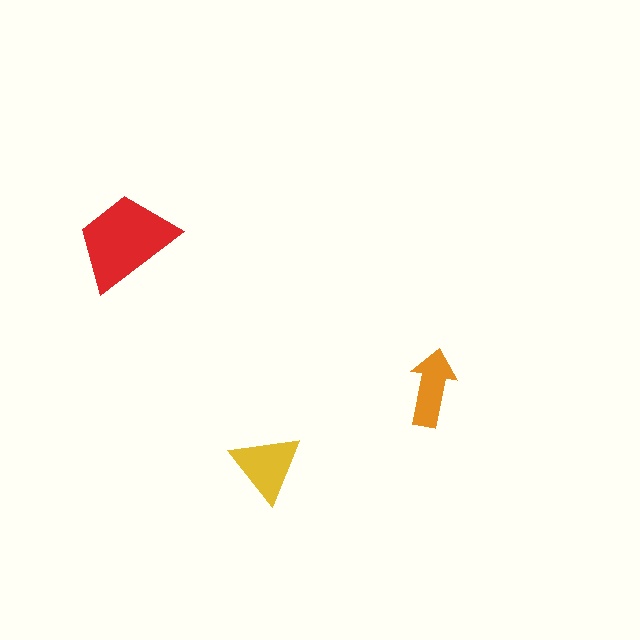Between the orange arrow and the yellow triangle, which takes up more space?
The yellow triangle.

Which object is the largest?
The red trapezoid.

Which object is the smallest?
The orange arrow.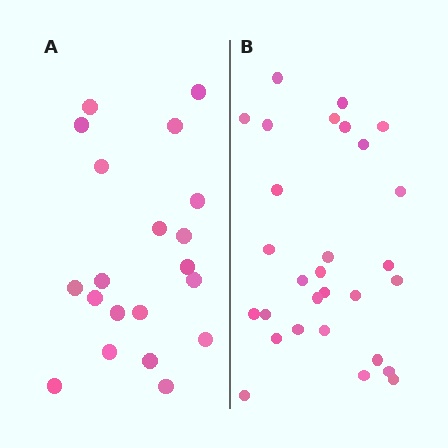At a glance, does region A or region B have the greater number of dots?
Region B (the right region) has more dots.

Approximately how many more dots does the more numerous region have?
Region B has roughly 8 or so more dots than region A.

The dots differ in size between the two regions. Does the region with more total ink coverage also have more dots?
No. Region A has more total ink coverage because its dots are larger, but region B actually contains more individual dots. Total area can be misleading — the number of items is what matters here.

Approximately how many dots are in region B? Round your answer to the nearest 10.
About 30 dots. (The exact count is 29, which rounds to 30.)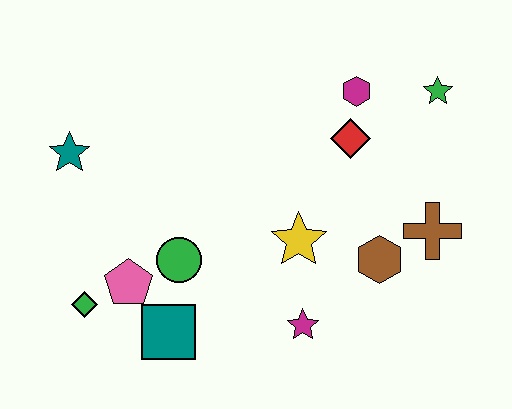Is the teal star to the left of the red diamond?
Yes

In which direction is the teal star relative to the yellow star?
The teal star is to the left of the yellow star.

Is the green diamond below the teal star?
Yes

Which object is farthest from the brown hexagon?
The teal star is farthest from the brown hexagon.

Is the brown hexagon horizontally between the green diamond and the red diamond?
No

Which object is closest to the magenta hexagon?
The red diamond is closest to the magenta hexagon.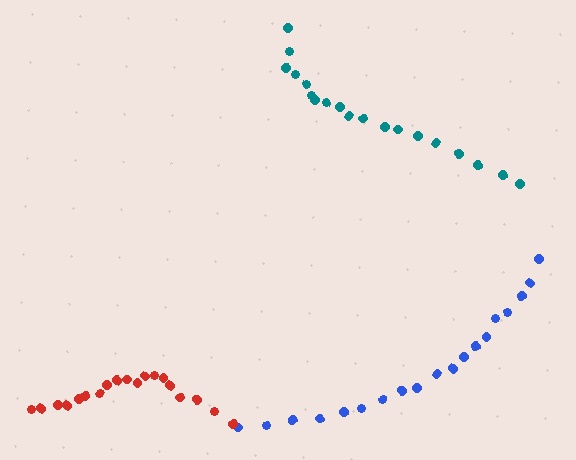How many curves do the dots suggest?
There are 3 distinct paths.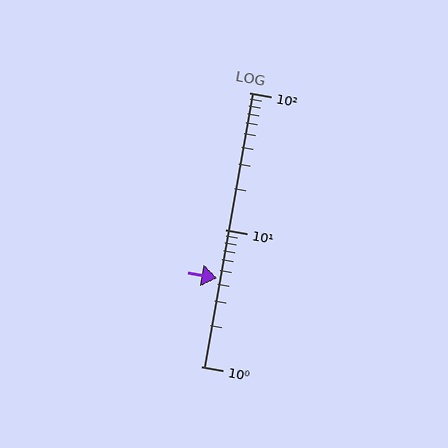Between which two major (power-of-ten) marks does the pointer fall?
The pointer is between 1 and 10.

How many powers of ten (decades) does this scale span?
The scale spans 2 decades, from 1 to 100.